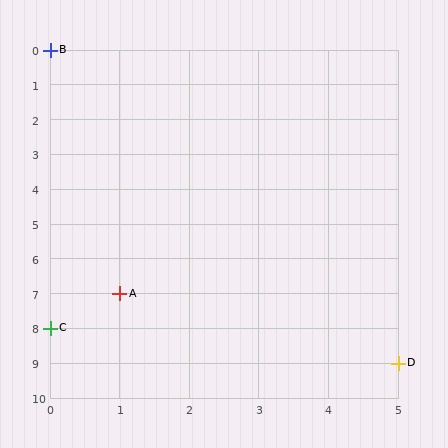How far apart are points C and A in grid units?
Points C and A are 1 column and 1 row apart (about 1.4 grid units diagonally).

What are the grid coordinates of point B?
Point B is at grid coordinates (0, 0).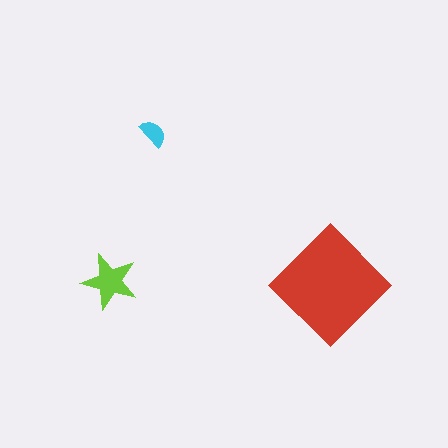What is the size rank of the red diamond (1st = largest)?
1st.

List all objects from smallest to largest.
The cyan semicircle, the lime star, the red diamond.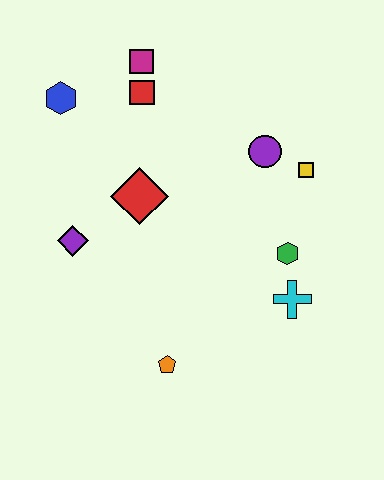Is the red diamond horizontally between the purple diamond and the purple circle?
Yes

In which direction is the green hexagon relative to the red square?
The green hexagon is below the red square.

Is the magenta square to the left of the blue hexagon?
No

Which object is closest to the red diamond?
The purple diamond is closest to the red diamond.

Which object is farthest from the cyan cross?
The blue hexagon is farthest from the cyan cross.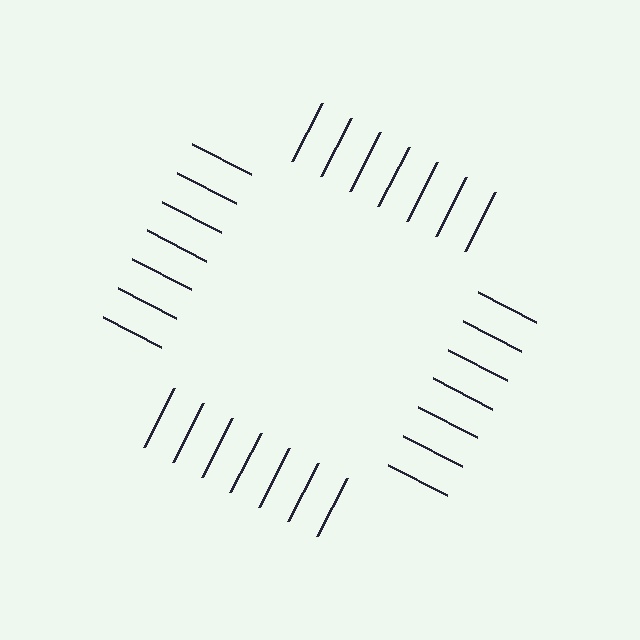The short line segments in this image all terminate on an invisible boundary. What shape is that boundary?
An illusory square — the line segments terminate on its edges but no continuous stroke is drawn.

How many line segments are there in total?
28 — 7 along each of the 4 edges.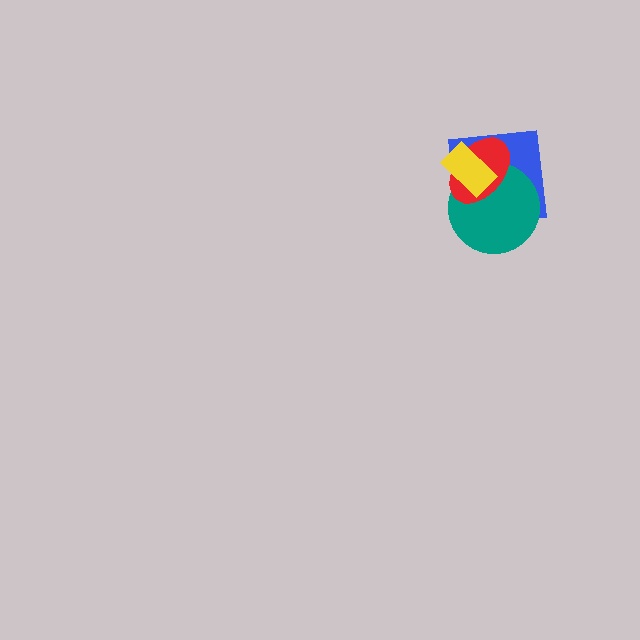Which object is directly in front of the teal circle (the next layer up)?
The red ellipse is directly in front of the teal circle.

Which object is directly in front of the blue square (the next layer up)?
The teal circle is directly in front of the blue square.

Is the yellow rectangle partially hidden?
No, no other shape covers it.